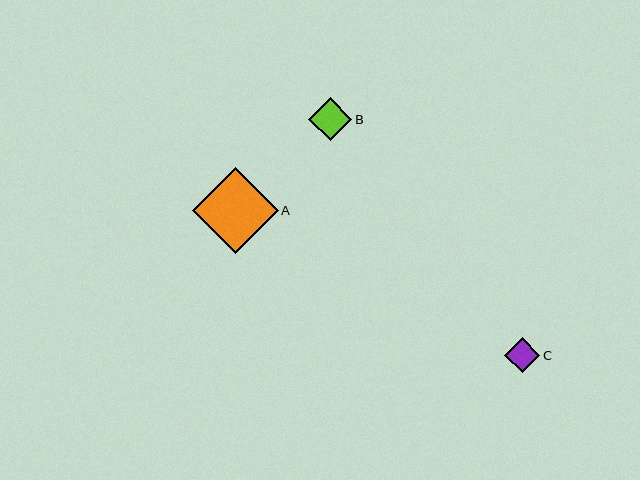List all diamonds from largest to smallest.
From largest to smallest: A, B, C.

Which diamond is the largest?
Diamond A is the largest with a size of approximately 85 pixels.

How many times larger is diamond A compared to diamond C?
Diamond A is approximately 2.4 times the size of diamond C.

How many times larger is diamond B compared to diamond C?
Diamond B is approximately 1.2 times the size of diamond C.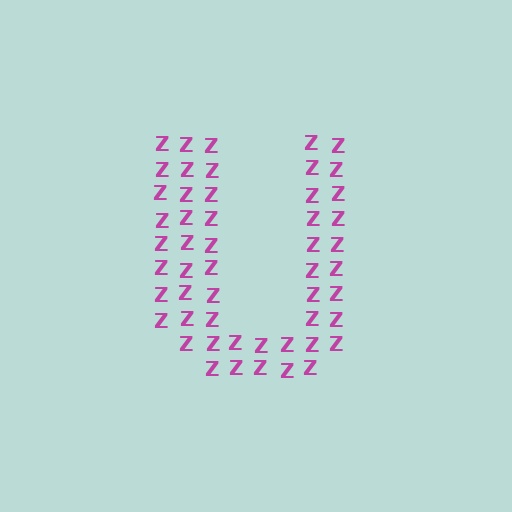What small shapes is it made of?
It is made of small letter Z's.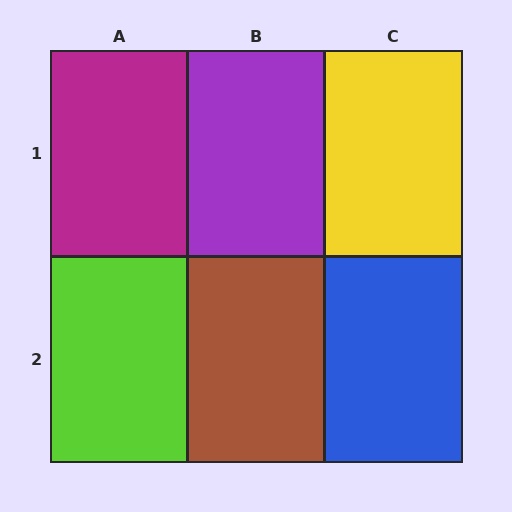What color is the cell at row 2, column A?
Lime.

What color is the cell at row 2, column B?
Brown.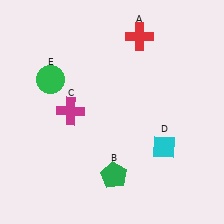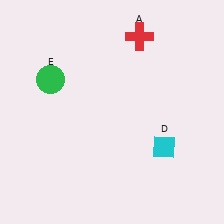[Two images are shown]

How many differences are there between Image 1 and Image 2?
There are 2 differences between the two images.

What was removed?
The green pentagon (B), the magenta cross (C) were removed in Image 2.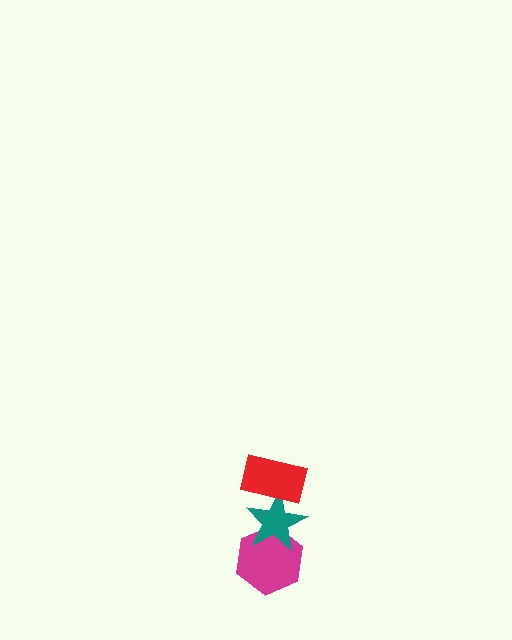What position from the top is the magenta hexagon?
The magenta hexagon is 3rd from the top.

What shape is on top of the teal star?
The red rectangle is on top of the teal star.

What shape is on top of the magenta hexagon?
The teal star is on top of the magenta hexagon.